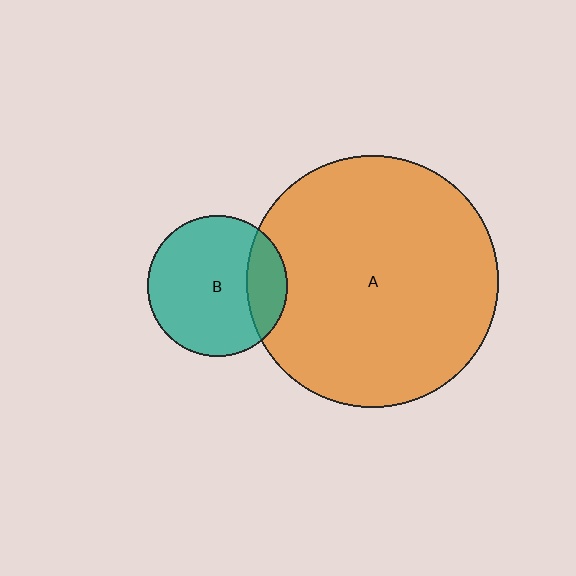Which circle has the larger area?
Circle A (orange).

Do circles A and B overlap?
Yes.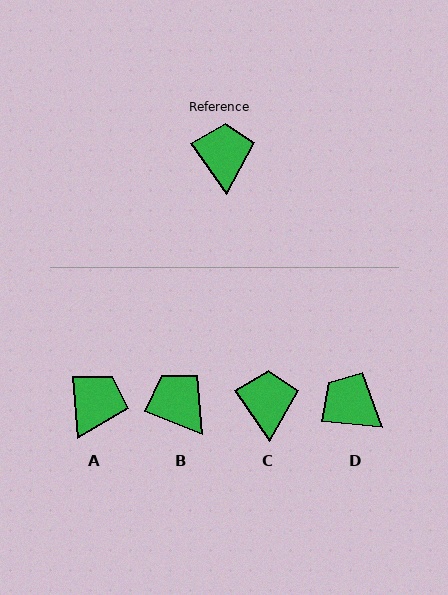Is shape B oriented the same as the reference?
No, it is off by about 33 degrees.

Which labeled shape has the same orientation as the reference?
C.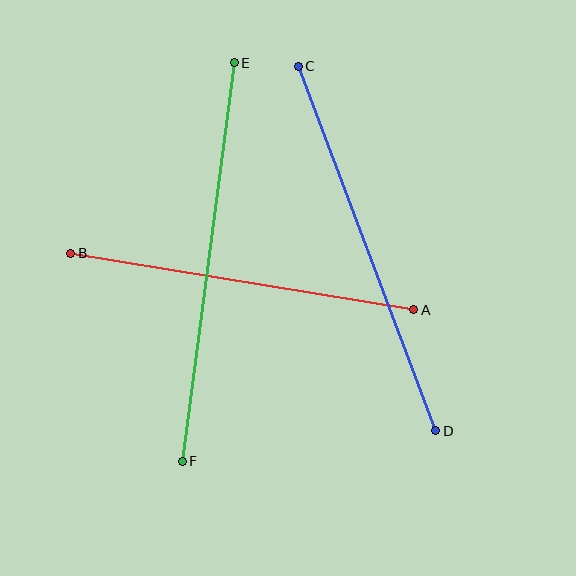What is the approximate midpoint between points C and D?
The midpoint is at approximately (367, 248) pixels.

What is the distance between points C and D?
The distance is approximately 389 pixels.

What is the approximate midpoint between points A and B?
The midpoint is at approximately (242, 282) pixels.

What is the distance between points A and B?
The distance is approximately 347 pixels.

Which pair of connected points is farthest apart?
Points E and F are farthest apart.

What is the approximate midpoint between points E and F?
The midpoint is at approximately (208, 262) pixels.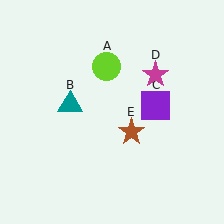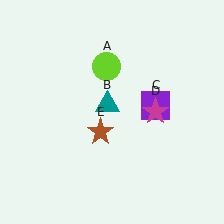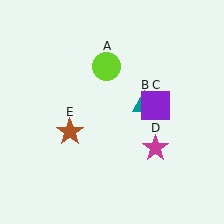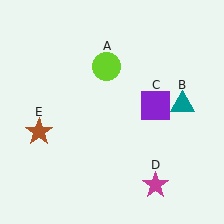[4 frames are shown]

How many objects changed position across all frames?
3 objects changed position: teal triangle (object B), magenta star (object D), brown star (object E).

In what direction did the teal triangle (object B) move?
The teal triangle (object B) moved right.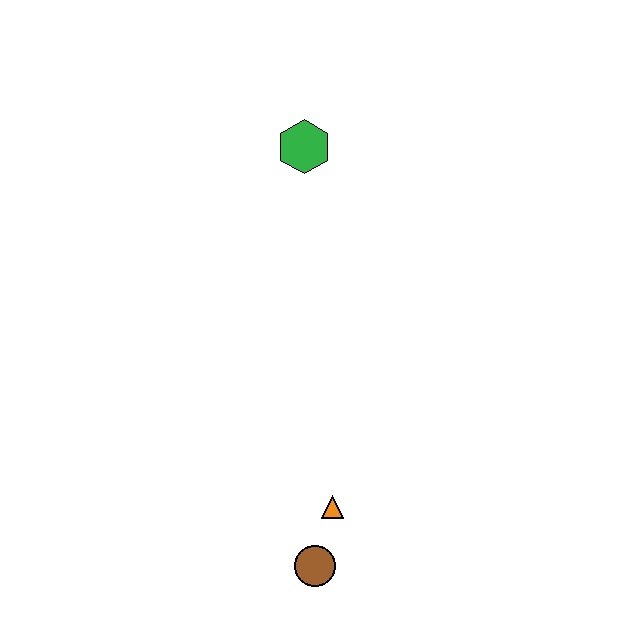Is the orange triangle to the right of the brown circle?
Yes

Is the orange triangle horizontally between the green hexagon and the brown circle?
No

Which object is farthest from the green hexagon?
The brown circle is farthest from the green hexagon.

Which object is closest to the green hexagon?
The orange triangle is closest to the green hexagon.